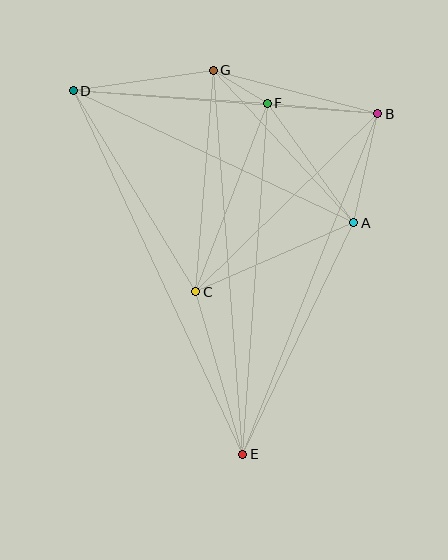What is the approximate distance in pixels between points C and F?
The distance between C and F is approximately 201 pixels.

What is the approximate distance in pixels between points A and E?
The distance between A and E is approximately 257 pixels.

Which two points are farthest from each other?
Points D and E are farthest from each other.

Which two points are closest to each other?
Points F and G are closest to each other.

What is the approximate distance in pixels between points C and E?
The distance between C and E is approximately 169 pixels.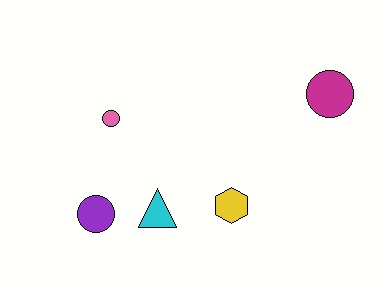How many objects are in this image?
There are 5 objects.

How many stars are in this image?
There are no stars.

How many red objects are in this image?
There are no red objects.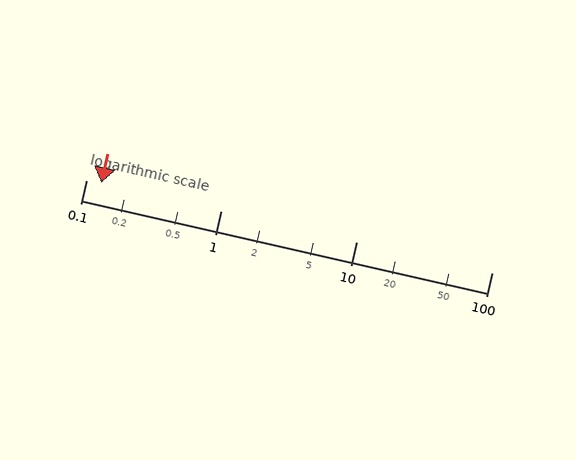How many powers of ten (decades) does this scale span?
The scale spans 3 decades, from 0.1 to 100.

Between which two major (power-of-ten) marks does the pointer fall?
The pointer is between 0.1 and 1.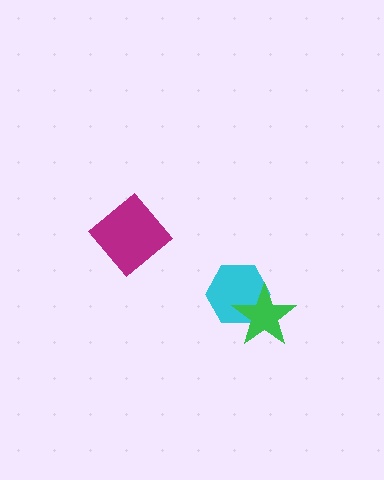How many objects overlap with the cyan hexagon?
1 object overlaps with the cyan hexagon.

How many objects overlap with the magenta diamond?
0 objects overlap with the magenta diamond.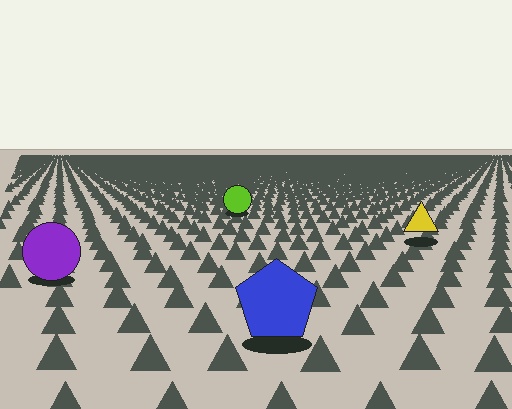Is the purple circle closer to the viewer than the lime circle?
Yes. The purple circle is closer — you can tell from the texture gradient: the ground texture is coarser near it.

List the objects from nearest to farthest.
From nearest to farthest: the blue pentagon, the purple circle, the yellow triangle, the lime circle.